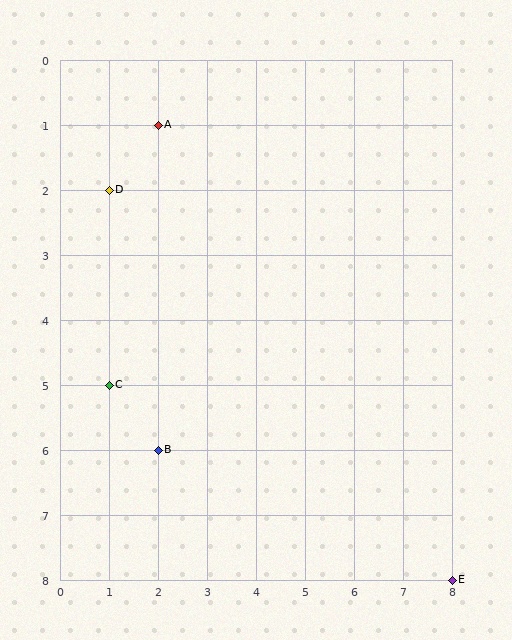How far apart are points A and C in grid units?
Points A and C are 1 column and 4 rows apart (about 4.1 grid units diagonally).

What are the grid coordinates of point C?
Point C is at grid coordinates (1, 5).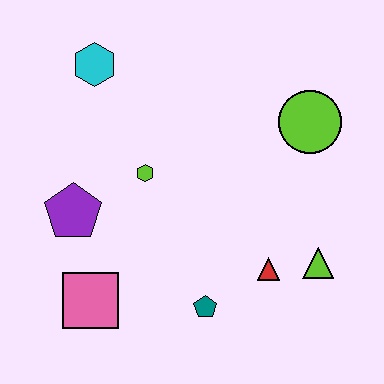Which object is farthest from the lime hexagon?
The lime triangle is farthest from the lime hexagon.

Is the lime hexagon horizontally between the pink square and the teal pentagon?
Yes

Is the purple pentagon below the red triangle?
No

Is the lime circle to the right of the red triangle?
Yes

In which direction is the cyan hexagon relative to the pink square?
The cyan hexagon is above the pink square.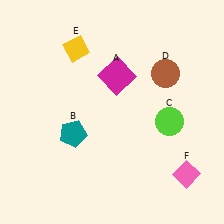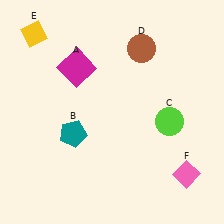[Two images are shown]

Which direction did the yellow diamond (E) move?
The yellow diamond (E) moved left.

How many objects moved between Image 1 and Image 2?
3 objects moved between the two images.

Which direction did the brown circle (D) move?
The brown circle (D) moved up.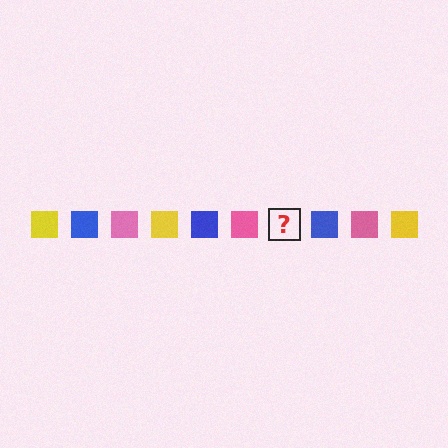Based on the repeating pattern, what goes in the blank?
The blank should be a yellow square.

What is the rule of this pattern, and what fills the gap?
The rule is that the pattern cycles through yellow, blue, pink squares. The gap should be filled with a yellow square.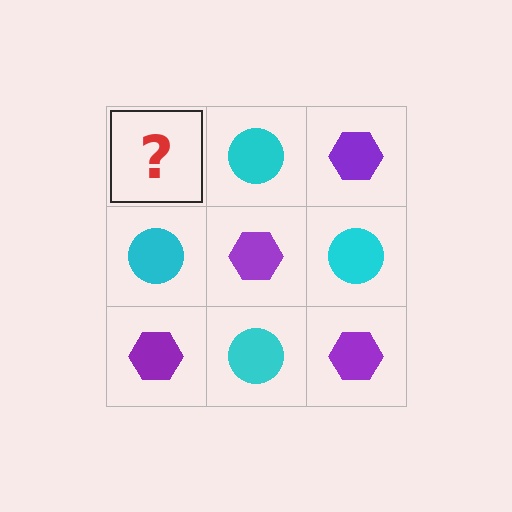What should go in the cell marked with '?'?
The missing cell should contain a purple hexagon.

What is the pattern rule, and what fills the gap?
The rule is that it alternates purple hexagon and cyan circle in a checkerboard pattern. The gap should be filled with a purple hexagon.